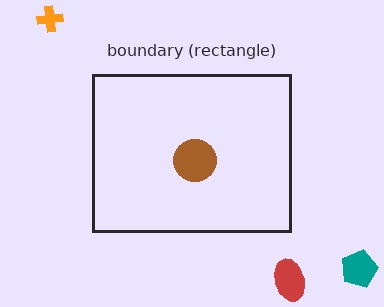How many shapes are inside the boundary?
1 inside, 3 outside.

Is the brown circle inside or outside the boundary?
Inside.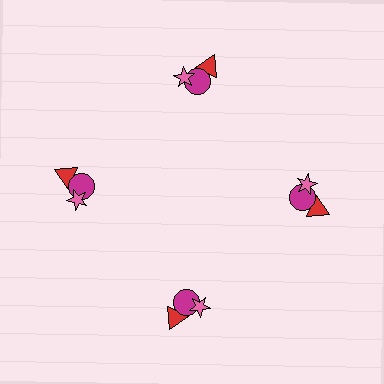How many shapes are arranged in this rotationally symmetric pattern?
There are 12 shapes, arranged in 4 groups of 3.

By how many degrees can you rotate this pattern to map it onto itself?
The pattern maps onto itself every 90 degrees of rotation.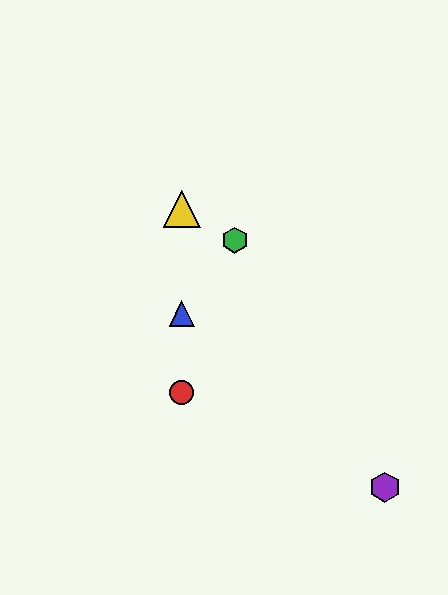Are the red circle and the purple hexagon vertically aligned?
No, the red circle is at x≈182 and the purple hexagon is at x≈385.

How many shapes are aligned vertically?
3 shapes (the red circle, the blue triangle, the yellow triangle) are aligned vertically.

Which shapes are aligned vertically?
The red circle, the blue triangle, the yellow triangle are aligned vertically.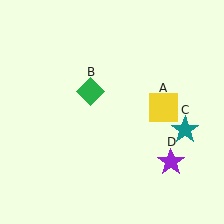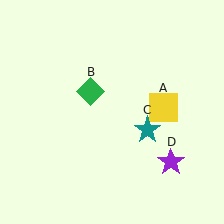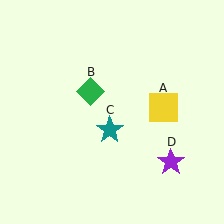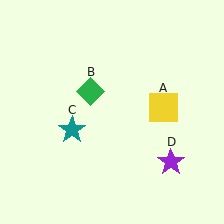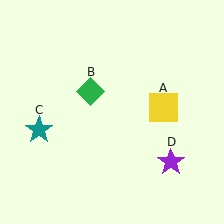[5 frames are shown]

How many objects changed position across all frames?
1 object changed position: teal star (object C).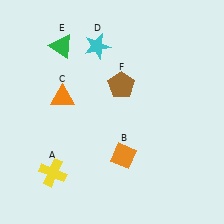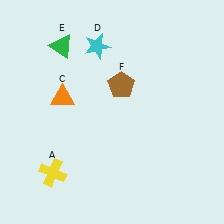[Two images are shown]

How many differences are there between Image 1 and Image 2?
There is 1 difference between the two images.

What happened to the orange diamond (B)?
The orange diamond (B) was removed in Image 2. It was in the bottom-right area of Image 1.